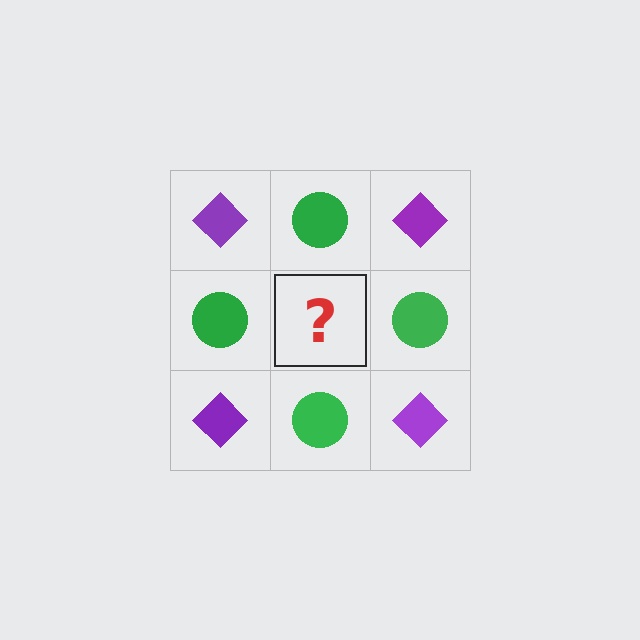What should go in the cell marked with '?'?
The missing cell should contain a purple diamond.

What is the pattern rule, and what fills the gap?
The rule is that it alternates purple diamond and green circle in a checkerboard pattern. The gap should be filled with a purple diamond.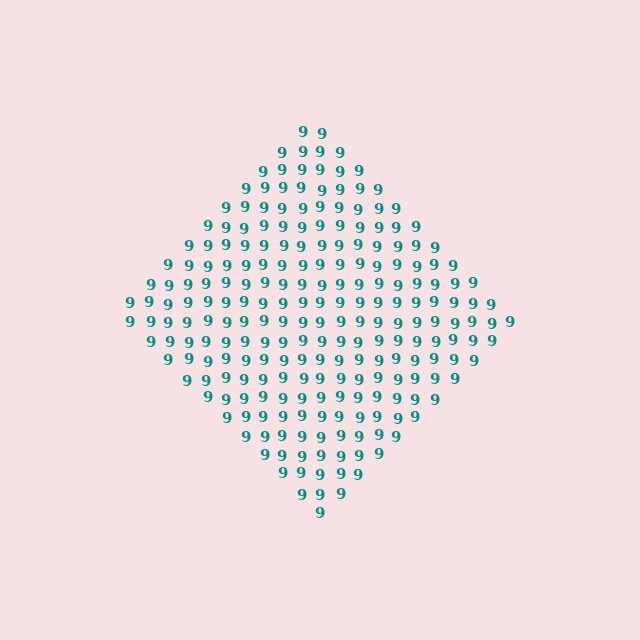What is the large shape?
The large shape is a diamond.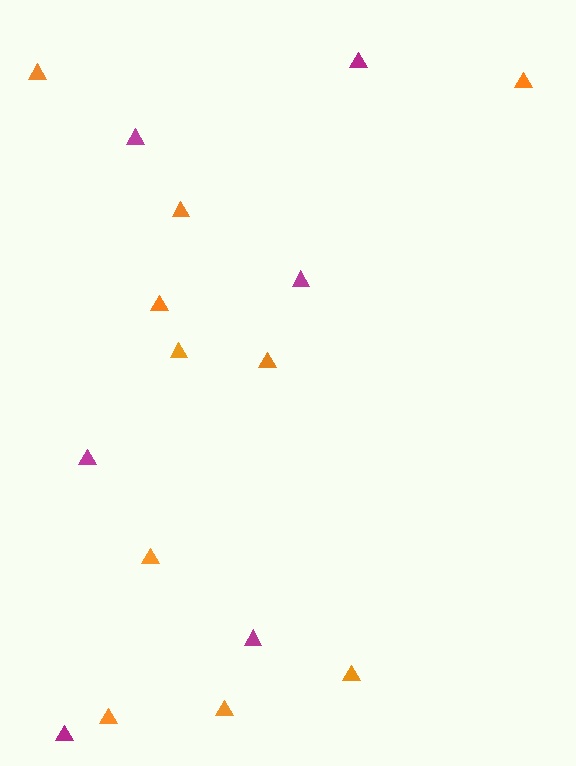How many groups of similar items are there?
There are 2 groups: one group of magenta triangles (6) and one group of orange triangles (10).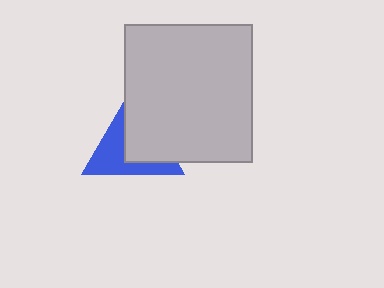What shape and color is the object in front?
The object in front is a light gray rectangle.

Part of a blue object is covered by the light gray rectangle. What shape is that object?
It is a triangle.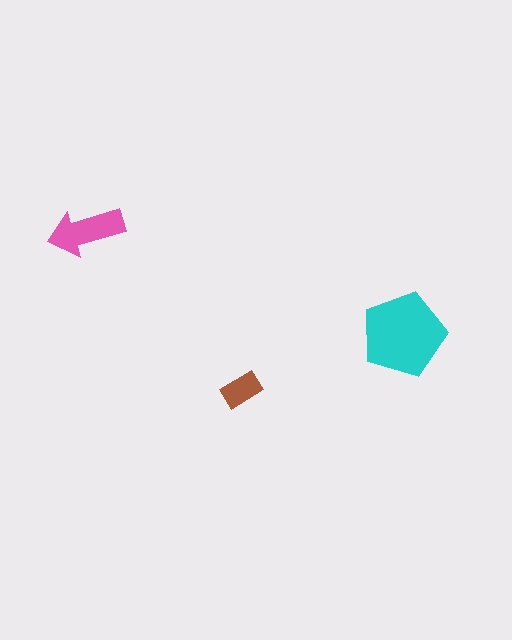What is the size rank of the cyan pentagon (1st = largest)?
1st.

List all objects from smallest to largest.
The brown rectangle, the pink arrow, the cyan pentagon.